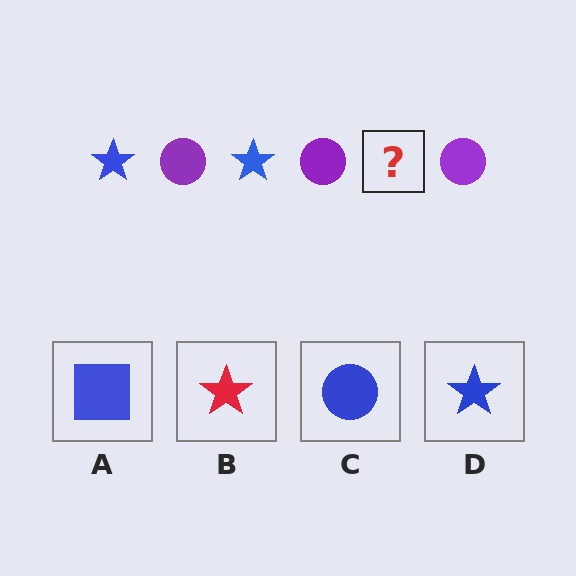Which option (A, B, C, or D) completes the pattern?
D.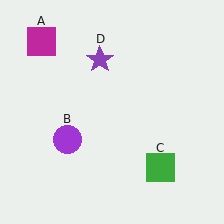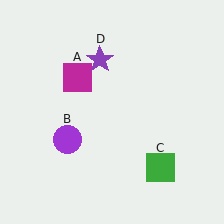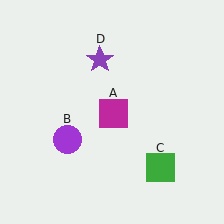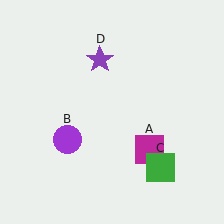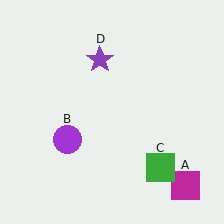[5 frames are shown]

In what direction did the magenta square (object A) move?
The magenta square (object A) moved down and to the right.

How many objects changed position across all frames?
1 object changed position: magenta square (object A).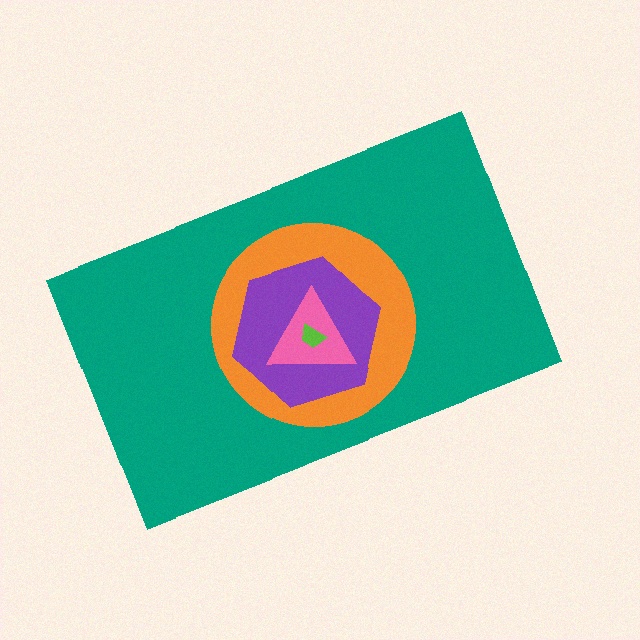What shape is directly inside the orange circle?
The purple hexagon.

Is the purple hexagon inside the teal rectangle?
Yes.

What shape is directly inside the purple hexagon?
The pink triangle.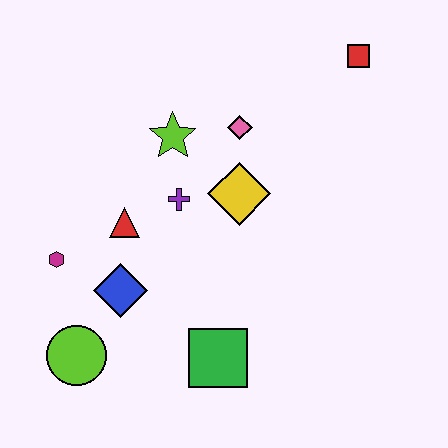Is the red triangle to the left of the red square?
Yes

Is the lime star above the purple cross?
Yes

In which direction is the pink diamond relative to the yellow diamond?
The pink diamond is above the yellow diamond.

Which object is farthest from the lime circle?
The red square is farthest from the lime circle.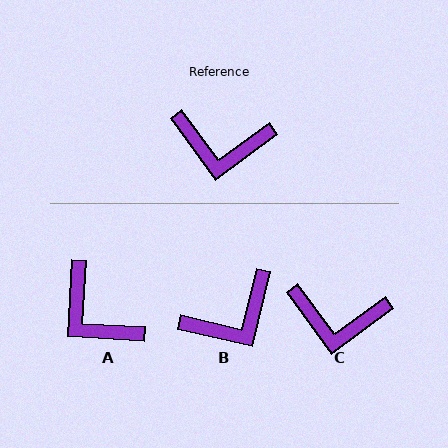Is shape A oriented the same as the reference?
No, it is off by about 40 degrees.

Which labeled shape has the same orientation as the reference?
C.